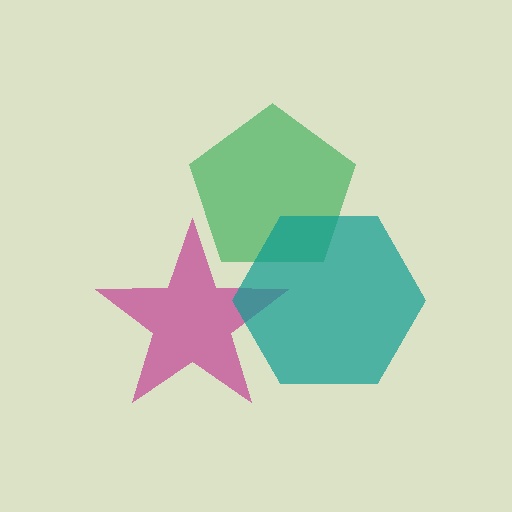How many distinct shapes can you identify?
There are 3 distinct shapes: a magenta star, a green pentagon, a teal hexagon.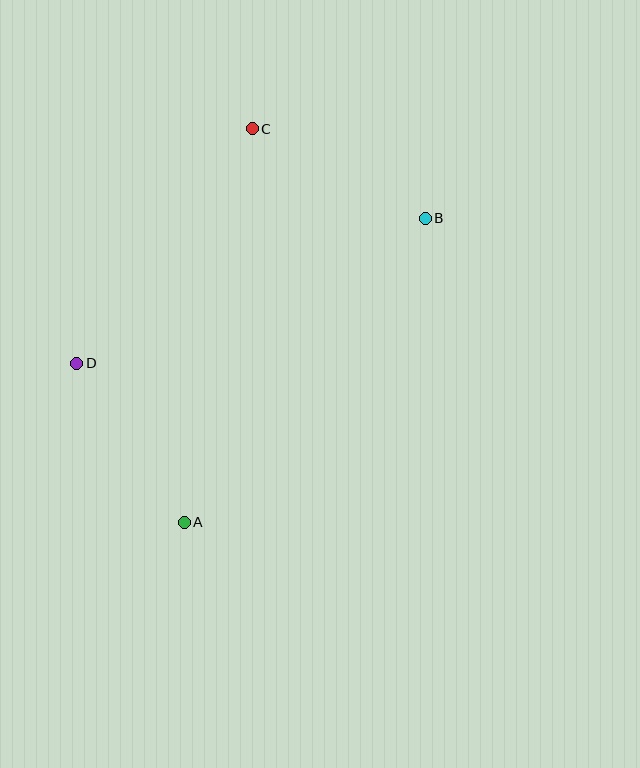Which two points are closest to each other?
Points A and D are closest to each other.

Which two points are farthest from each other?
Points A and C are farthest from each other.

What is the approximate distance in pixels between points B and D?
The distance between B and D is approximately 377 pixels.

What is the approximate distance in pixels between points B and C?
The distance between B and C is approximately 195 pixels.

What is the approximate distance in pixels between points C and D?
The distance between C and D is approximately 293 pixels.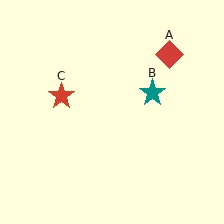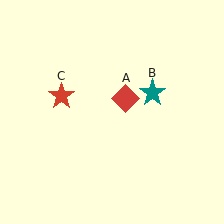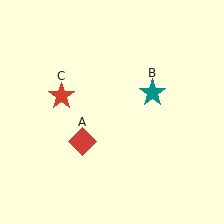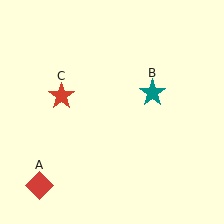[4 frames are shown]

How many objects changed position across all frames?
1 object changed position: red diamond (object A).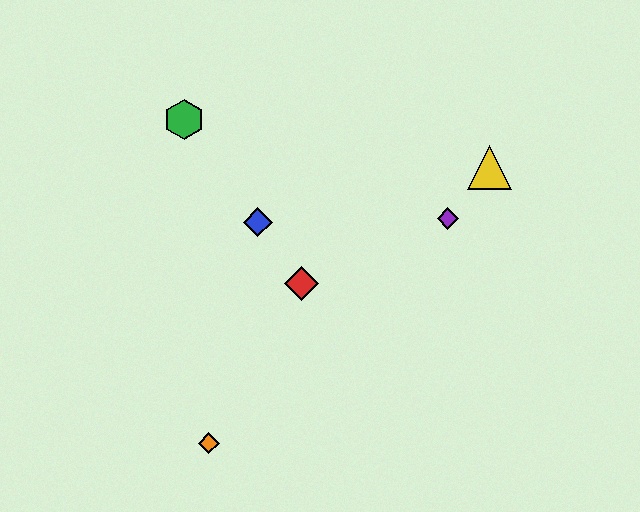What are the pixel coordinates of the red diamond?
The red diamond is at (302, 283).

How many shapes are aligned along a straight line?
3 shapes (the red diamond, the blue diamond, the green hexagon) are aligned along a straight line.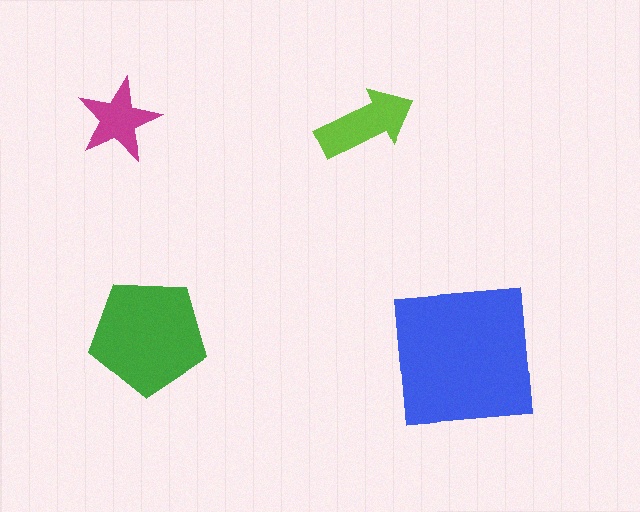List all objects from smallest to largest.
The magenta star, the lime arrow, the green pentagon, the blue square.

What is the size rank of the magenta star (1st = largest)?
4th.